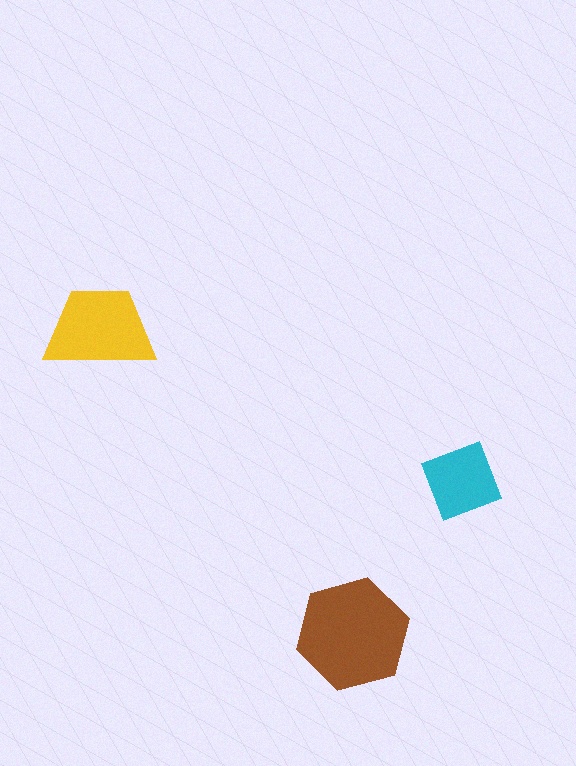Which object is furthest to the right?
The cyan diamond is rightmost.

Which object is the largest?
The brown hexagon.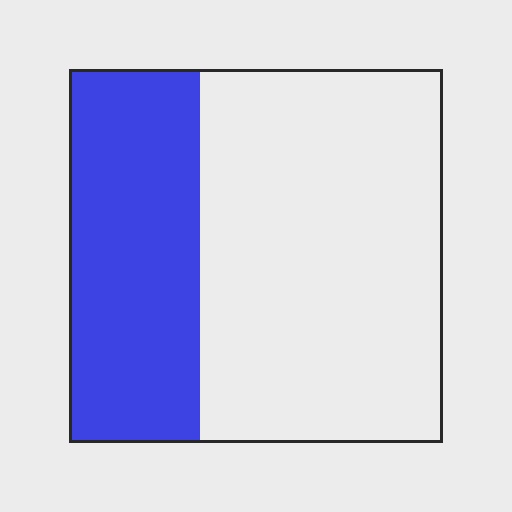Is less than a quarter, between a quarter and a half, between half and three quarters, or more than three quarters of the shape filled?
Between a quarter and a half.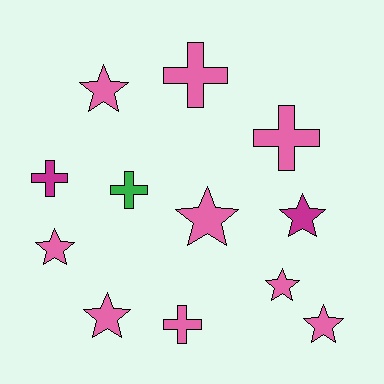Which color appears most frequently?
Pink, with 9 objects.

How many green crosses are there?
There is 1 green cross.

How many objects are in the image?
There are 12 objects.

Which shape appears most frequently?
Star, with 7 objects.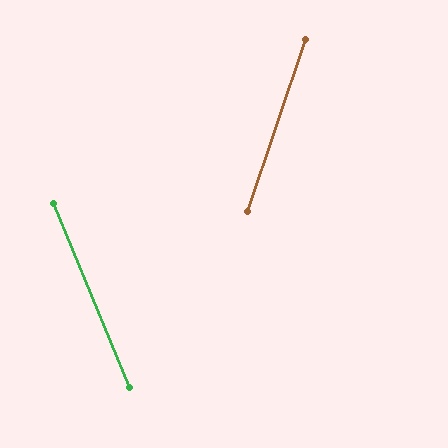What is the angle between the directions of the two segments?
Approximately 41 degrees.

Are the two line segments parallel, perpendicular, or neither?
Neither parallel nor perpendicular — they differ by about 41°.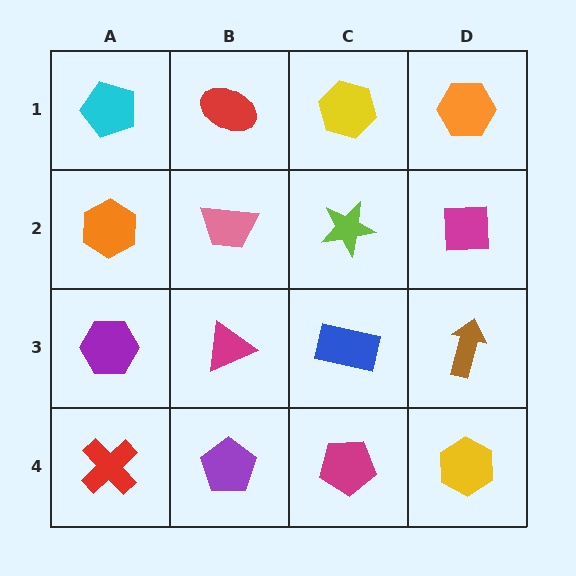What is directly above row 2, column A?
A cyan pentagon.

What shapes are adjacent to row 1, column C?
A lime star (row 2, column C), a red ellipse (row 1, column B), an orange hexagon (row 1, column D).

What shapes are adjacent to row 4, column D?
A brown arrow (row 3, column D), a magenta pentagon (row 4, column C).